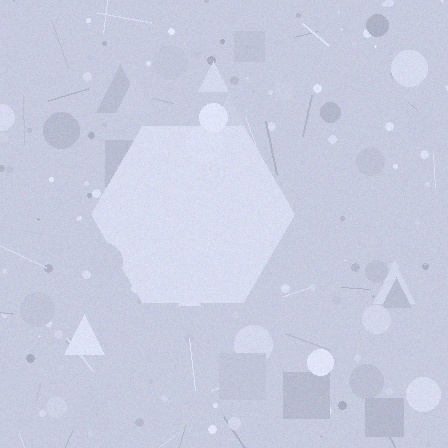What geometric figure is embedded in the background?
A hexagon is embedded in the background.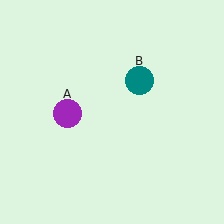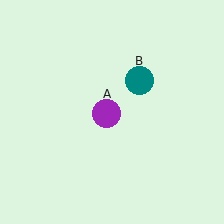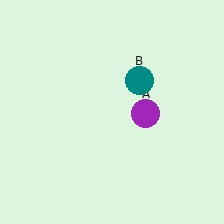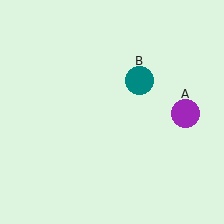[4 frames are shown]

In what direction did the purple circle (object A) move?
The purple circle (object A) moved right.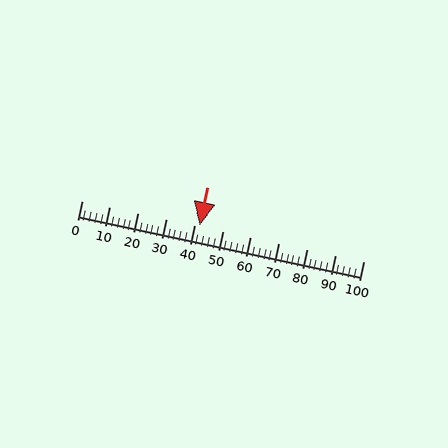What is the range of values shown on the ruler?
The ruler shows values from 0 to 100.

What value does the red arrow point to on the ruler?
The red arrow points to approximately 42.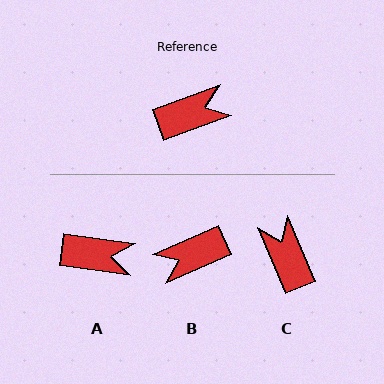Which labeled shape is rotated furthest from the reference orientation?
B, about 176 degrees away.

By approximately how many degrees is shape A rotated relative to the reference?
Approximately 27 degrees clockwise.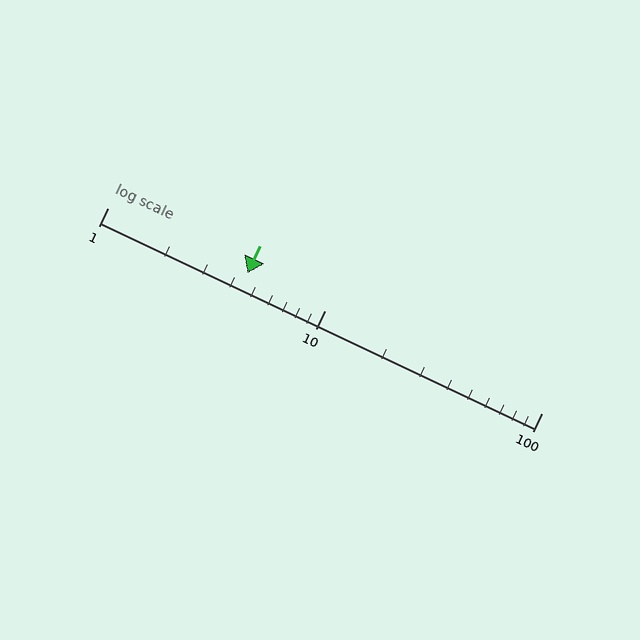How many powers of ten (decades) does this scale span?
The scale spans 2 decades, from 1 to 100.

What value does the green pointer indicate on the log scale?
The pointer indicates approximately 4.4.